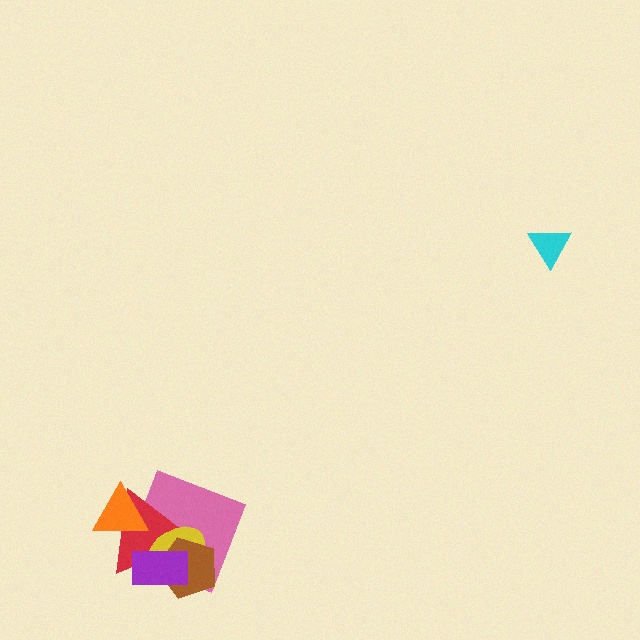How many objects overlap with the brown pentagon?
4 objects overlap with the brown pentagon.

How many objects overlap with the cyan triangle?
0 objects overlap with the cyan triangle.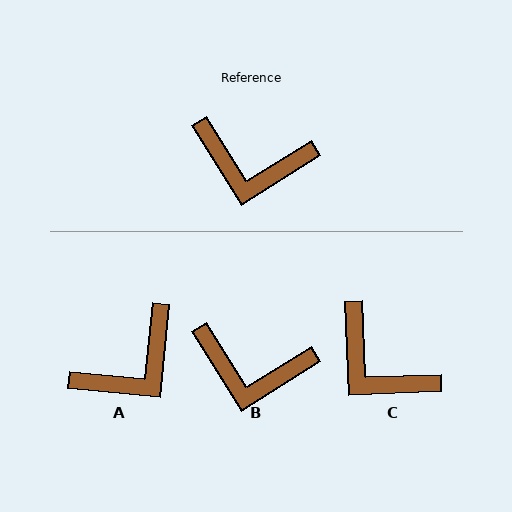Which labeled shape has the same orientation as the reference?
B.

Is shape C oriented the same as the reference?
No, it is off by about 30 degrees.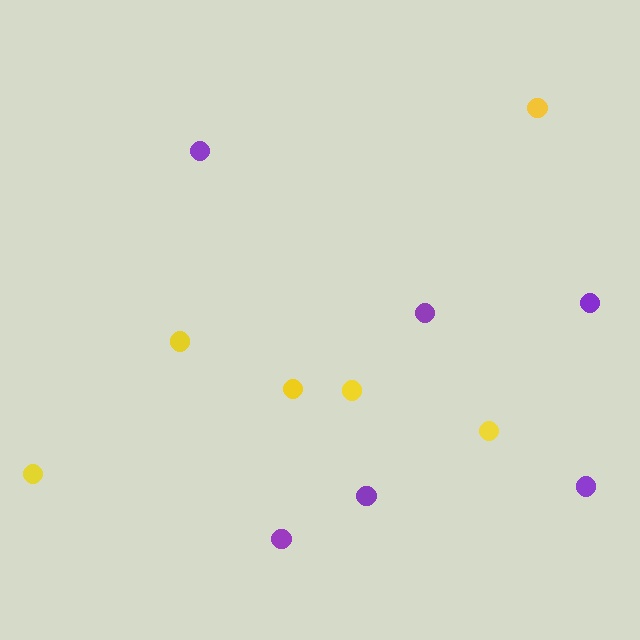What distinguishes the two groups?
There are 2 groups: one group of purple circles (6) and one group of yellow circles (6).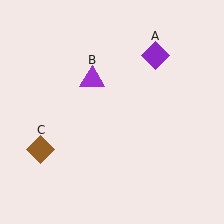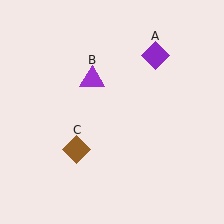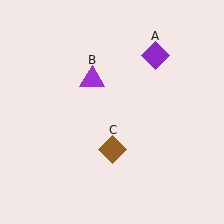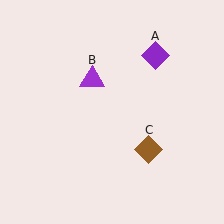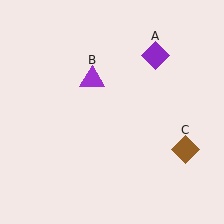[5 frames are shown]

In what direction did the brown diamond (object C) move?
The brown diamond (object C) moved right.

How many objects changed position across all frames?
1 object changed position: brown diamond (object C).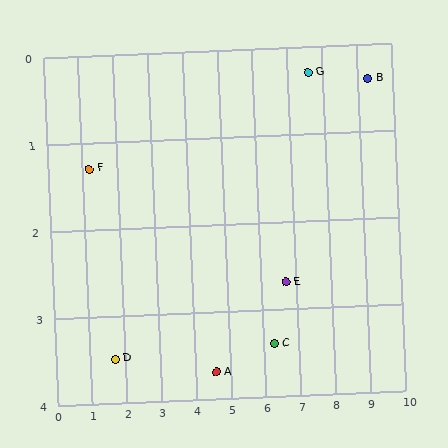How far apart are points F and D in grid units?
Points F and D are about 2.3 grid units apart.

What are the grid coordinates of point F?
Point F is at approximately (1.2, 1.3).